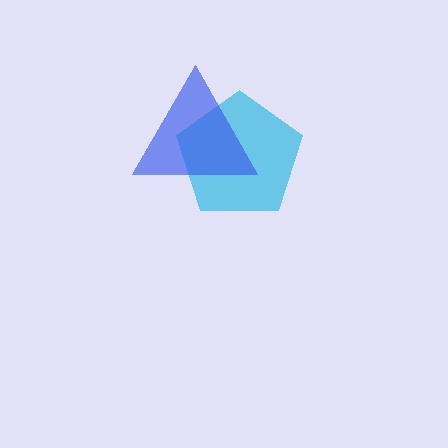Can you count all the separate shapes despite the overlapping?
Yes, there are 2 separate shapes.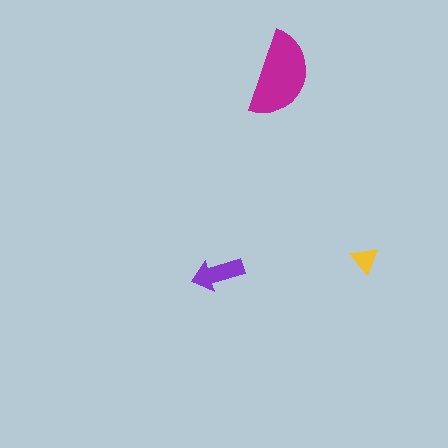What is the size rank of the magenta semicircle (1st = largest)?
1st.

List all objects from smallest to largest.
The yellow triangle, the purple arrow, the magenta semicircle.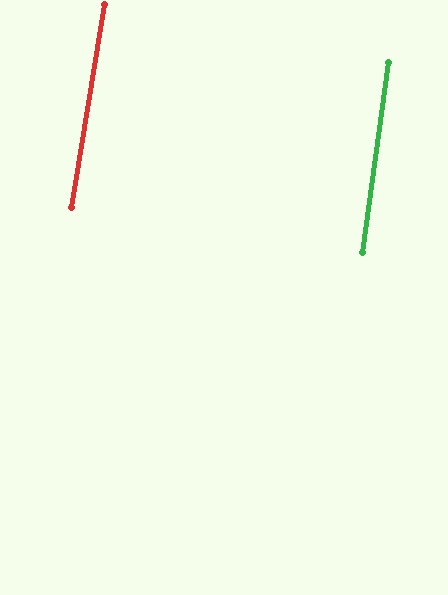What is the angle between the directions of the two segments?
Approximately 2 degrees.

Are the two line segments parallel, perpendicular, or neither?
Parallel — their directions differ by only 1.8°.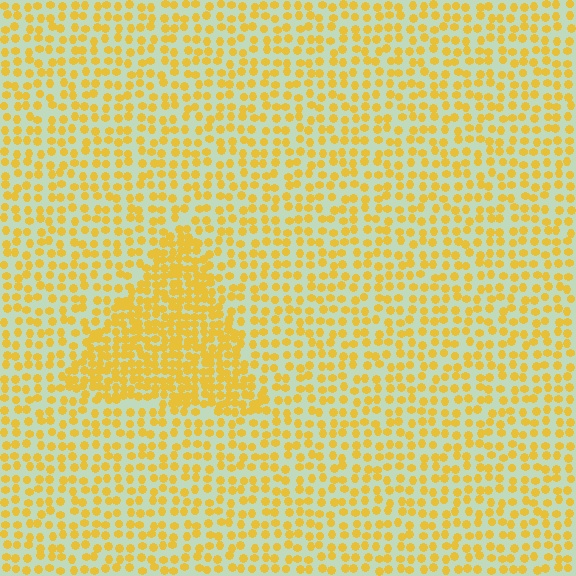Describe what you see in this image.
The image contains small yellow elements arranged at two different densities. A triangle-shaped region is visible where the elements are more densely packed than the surrounding area.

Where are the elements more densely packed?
The elements are more densely packed inside the triangle boundary.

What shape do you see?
I see a triangle.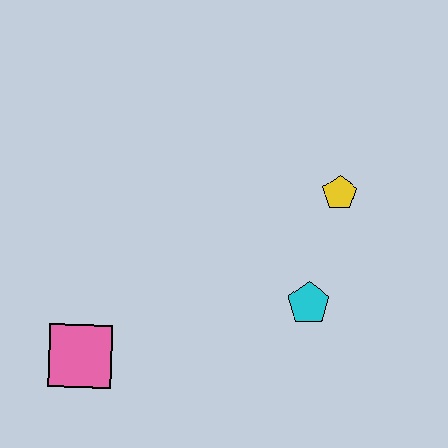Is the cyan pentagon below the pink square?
No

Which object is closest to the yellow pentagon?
The cyan pentagon is closest to the yellow pentagon.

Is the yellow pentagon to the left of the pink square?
No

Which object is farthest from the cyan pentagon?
The pink square is farthest from the cyan pentagon.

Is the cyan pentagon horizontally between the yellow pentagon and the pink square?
Yes